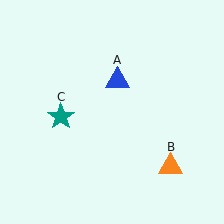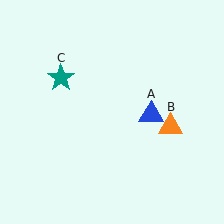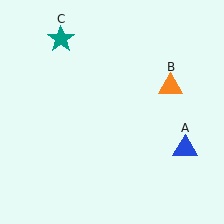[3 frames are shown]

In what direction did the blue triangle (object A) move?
The blue triangle (object A) moved down and to the right.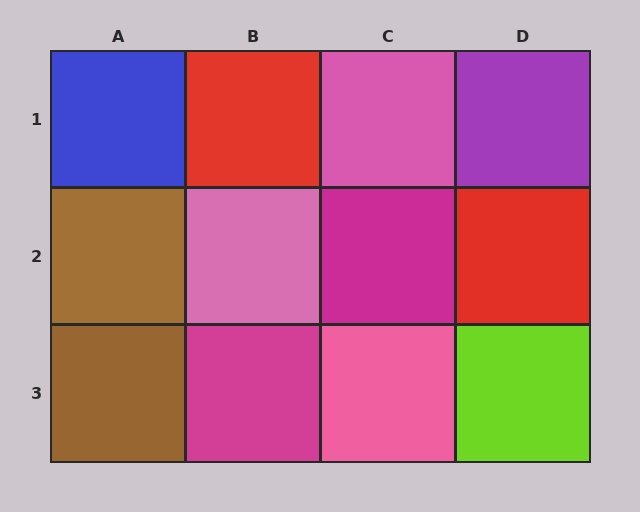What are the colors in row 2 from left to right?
Brown, pink, magenta, red.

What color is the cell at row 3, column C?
Pink.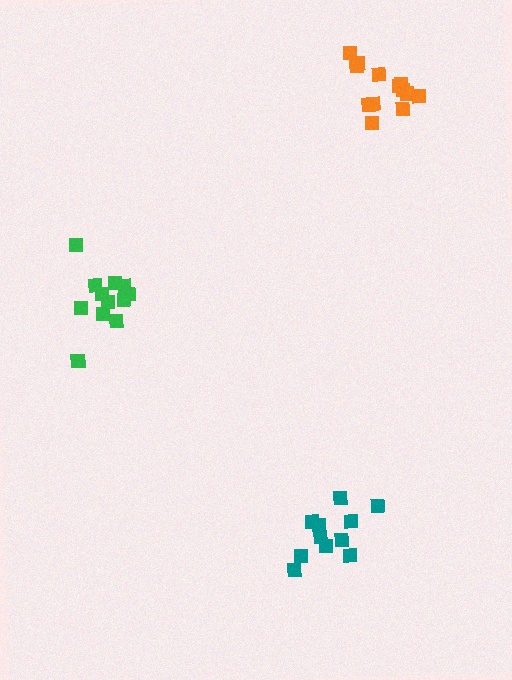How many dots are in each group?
Group 1: 11 dots, Group 2: 13 dots, Group 3: 12 dots (36 total).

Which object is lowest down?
The teal cluster is bottommost.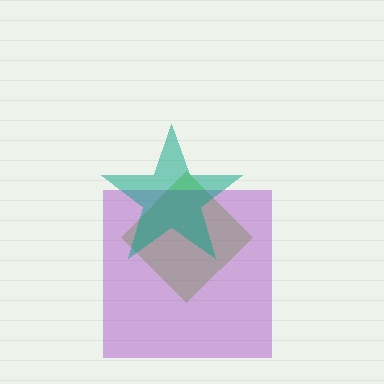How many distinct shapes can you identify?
There are 3 distinct shapes: a lime diamond, a purple square, a teal star.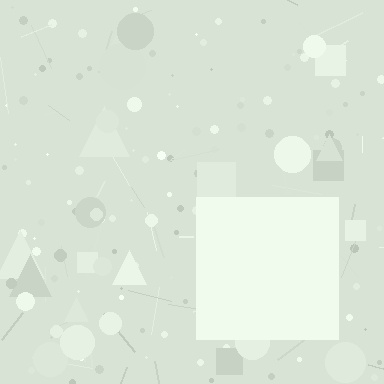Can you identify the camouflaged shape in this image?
The camouflaged shape is a square.